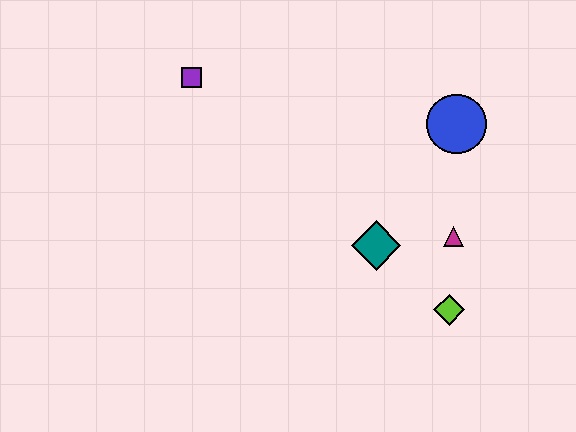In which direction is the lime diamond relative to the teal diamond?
The lime diamond is to the right of the teal diamond.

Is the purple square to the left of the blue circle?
Yes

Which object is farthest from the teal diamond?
The purple square is farthest from the teal diamond.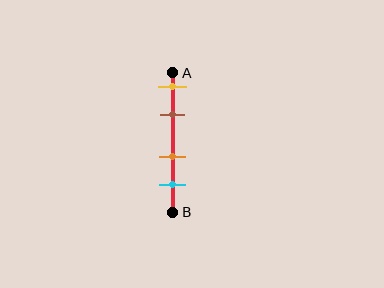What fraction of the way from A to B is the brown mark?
The brown mark is approximately 30% (0.3) of the way from A to B.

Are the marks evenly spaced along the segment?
No, the marks are not evenly spaced.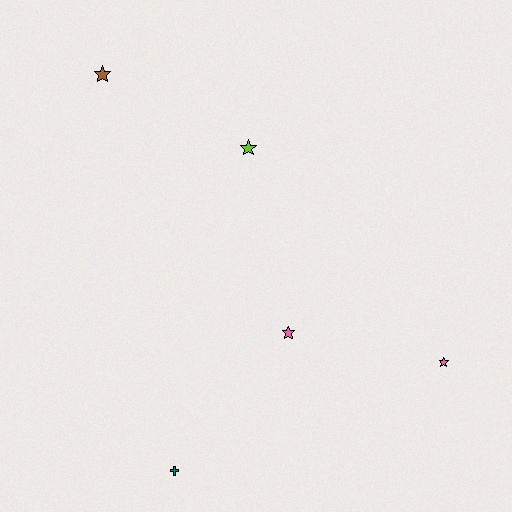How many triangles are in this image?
There are no triangles.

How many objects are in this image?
There are 5 objects.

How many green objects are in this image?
There are no green objects.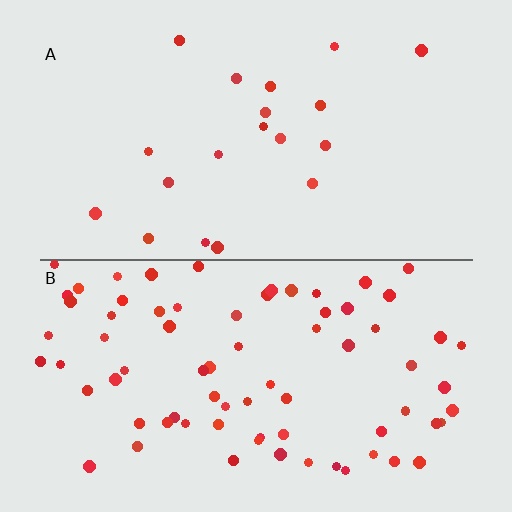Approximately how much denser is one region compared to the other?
Approximately 3.9× — region B over region A.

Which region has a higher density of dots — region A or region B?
B (the bottom).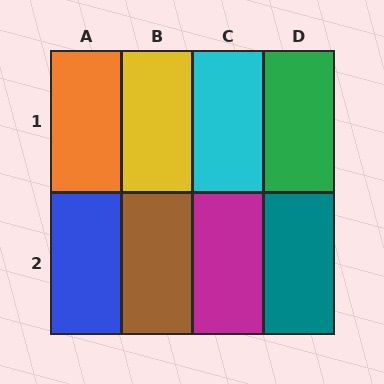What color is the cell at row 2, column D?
Teal.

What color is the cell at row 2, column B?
Brown.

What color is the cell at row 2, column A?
Blue.